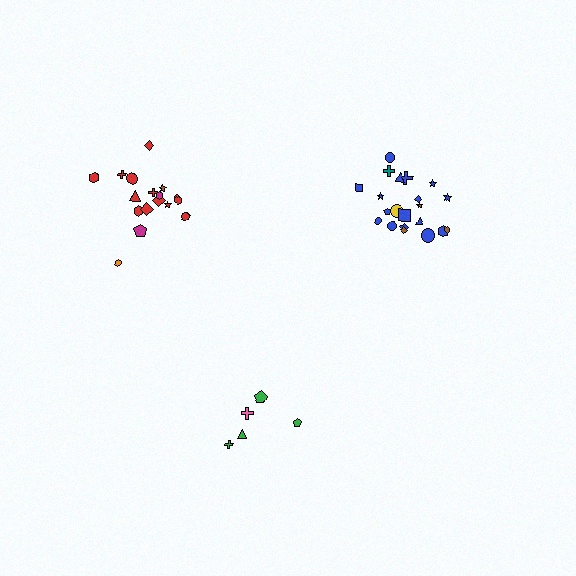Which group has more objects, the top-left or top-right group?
The top-right group.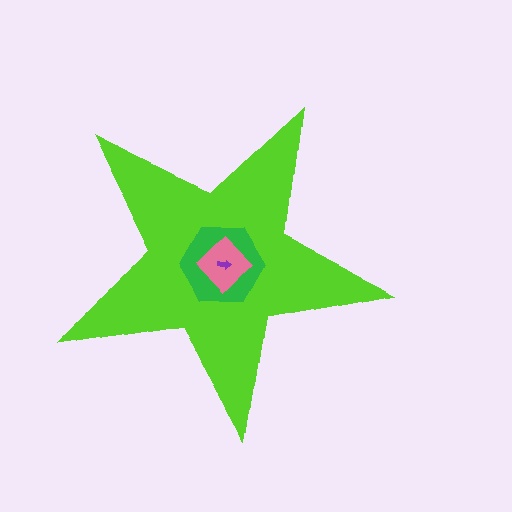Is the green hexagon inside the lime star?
Yes.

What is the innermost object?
The purple arrow.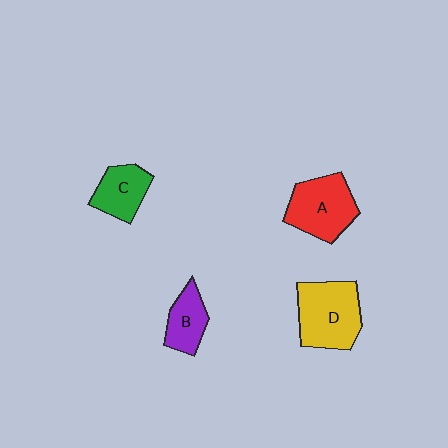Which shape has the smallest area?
Shape B (purple).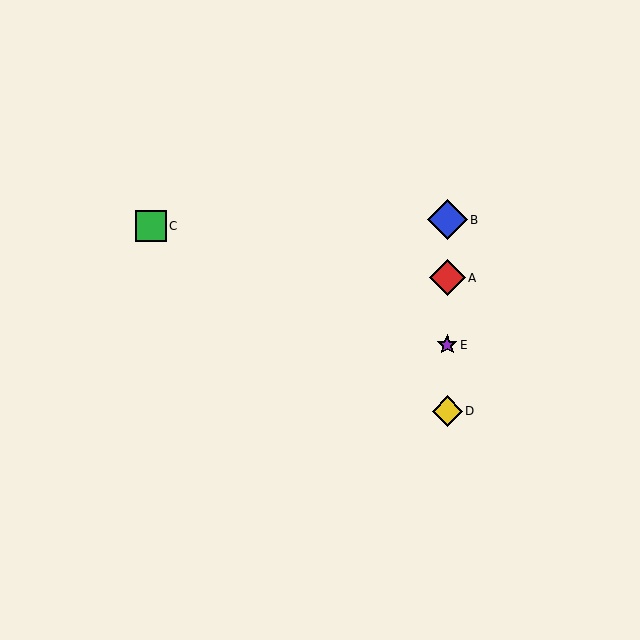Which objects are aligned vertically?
Objects A, B, D, E are aligned vertically.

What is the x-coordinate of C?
Object C is at x≈151.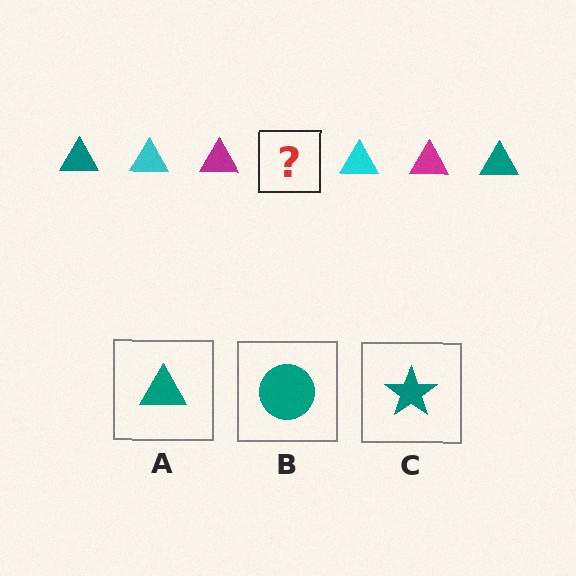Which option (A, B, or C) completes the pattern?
A.